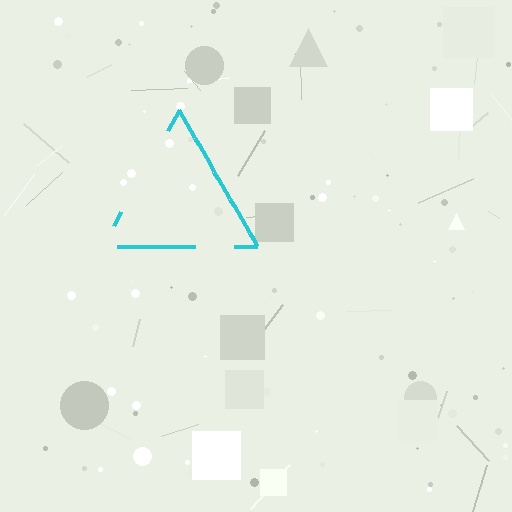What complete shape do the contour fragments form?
The contour fragments form a triangle.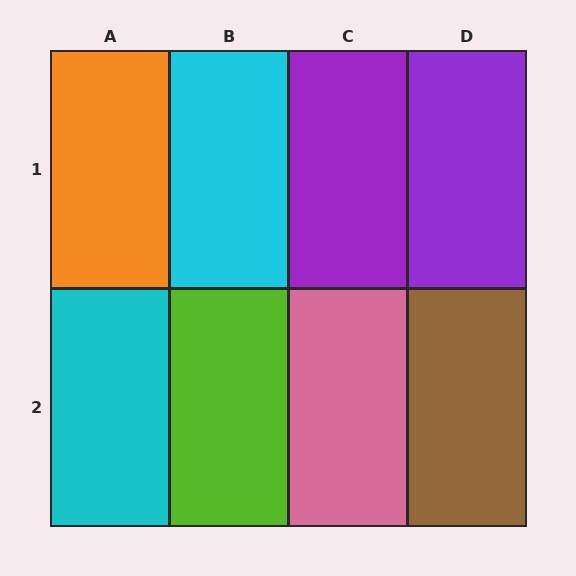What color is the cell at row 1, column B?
Cyan.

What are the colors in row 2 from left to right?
Cyan, lime, pink, brown.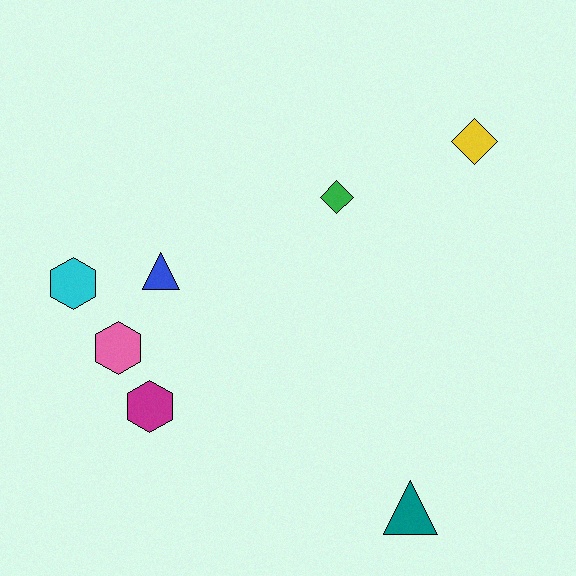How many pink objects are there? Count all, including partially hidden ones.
There is 1 pink object.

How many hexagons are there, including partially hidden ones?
There are 3 hexagons.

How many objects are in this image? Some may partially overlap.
There are 7 objects.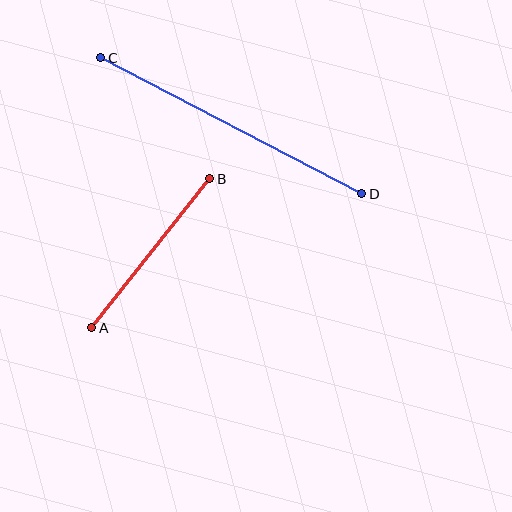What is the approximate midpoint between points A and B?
The midpoint is at approximately (151, 253) pixels.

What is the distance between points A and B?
The distance is approximately 190 pixels.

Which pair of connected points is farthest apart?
Points C and D are farthest apart.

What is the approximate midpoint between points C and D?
The midpoint is at approximately (231, 126) pixels.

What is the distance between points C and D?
The distance is approximately 294 pixels.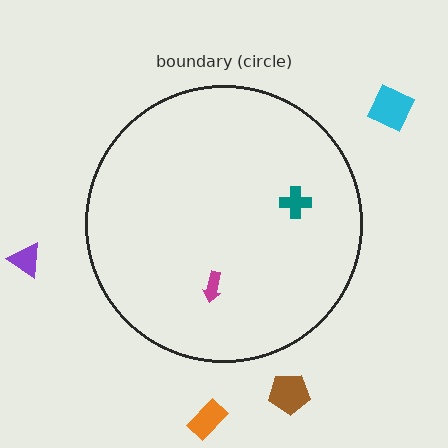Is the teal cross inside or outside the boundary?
Inside.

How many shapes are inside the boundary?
2 inside, 4 outside.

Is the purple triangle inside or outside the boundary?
Outside.